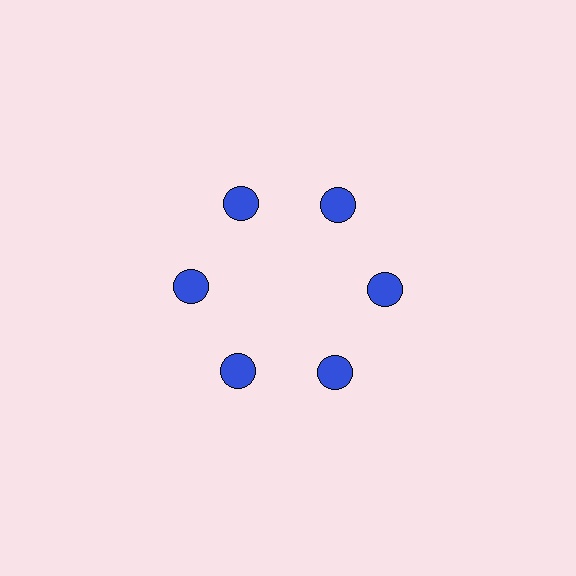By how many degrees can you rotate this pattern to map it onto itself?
The pattern maps onto itself every 60 degrees of rotation.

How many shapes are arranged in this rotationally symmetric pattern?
There are 6 shapes, arranged in 6 groups of 1.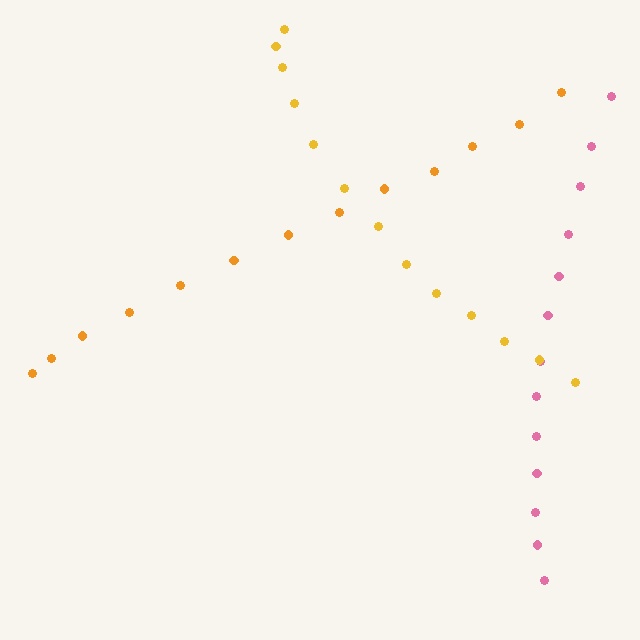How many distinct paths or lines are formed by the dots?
There are 3 distinct paths.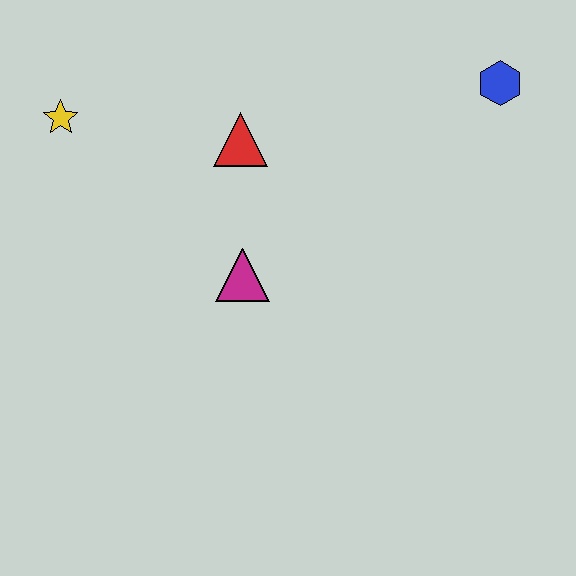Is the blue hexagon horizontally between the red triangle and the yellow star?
No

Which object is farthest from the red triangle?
The blue hexagon is farthest from the red triangle.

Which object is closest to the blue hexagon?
The red triangle is closest to the blue hexagon.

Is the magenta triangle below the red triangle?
Yes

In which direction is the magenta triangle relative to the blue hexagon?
The magenta triangle is to the left of the blue hexagon.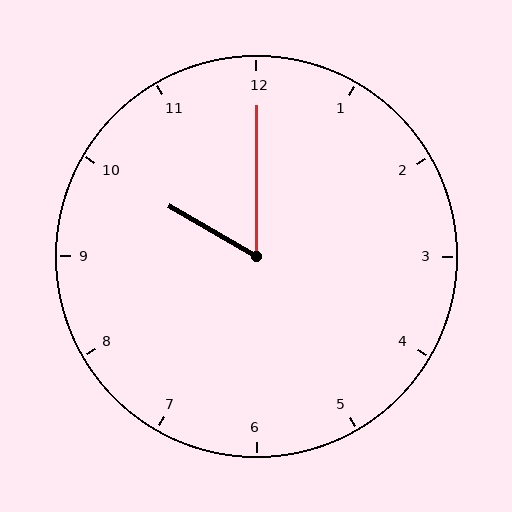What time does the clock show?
10:00.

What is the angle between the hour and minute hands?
Approximately 60 degrees.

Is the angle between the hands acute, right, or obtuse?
It is acute.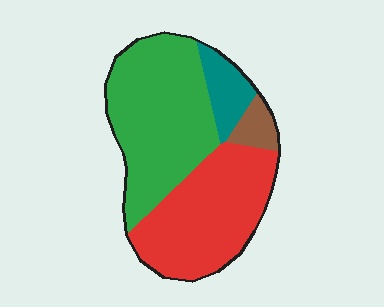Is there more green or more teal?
Green.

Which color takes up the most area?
Green, at roughly 45%.